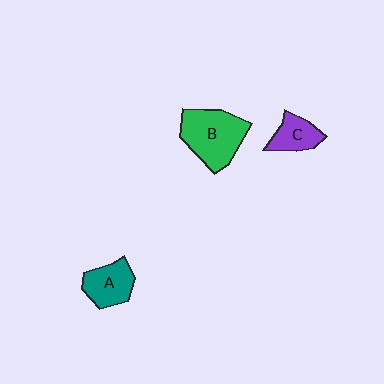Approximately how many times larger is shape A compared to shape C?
Approximately 1.3 times.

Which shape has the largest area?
Shape B (green).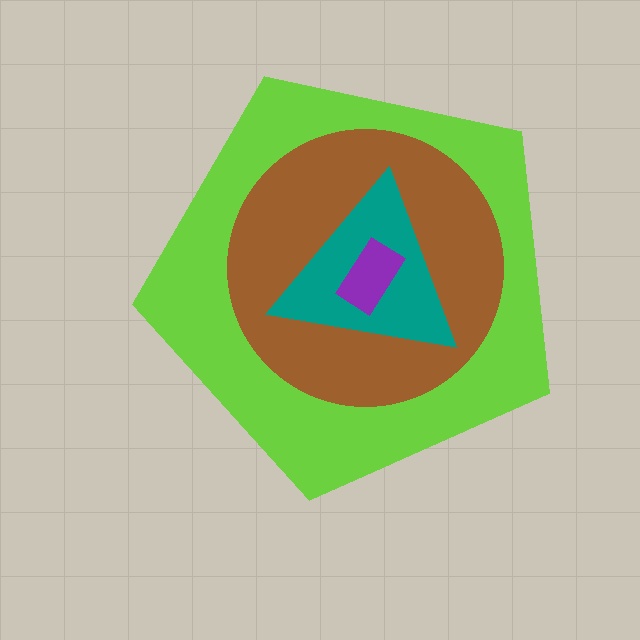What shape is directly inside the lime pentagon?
The brown circle.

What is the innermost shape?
The purple rectangle.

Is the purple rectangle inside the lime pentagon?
Yes.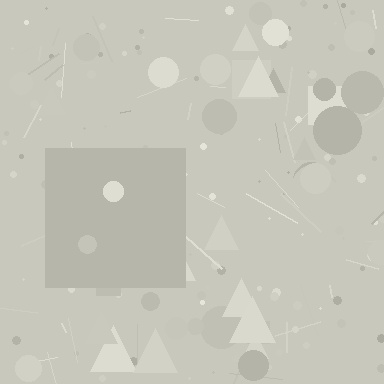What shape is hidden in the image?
A square is hidden in the image.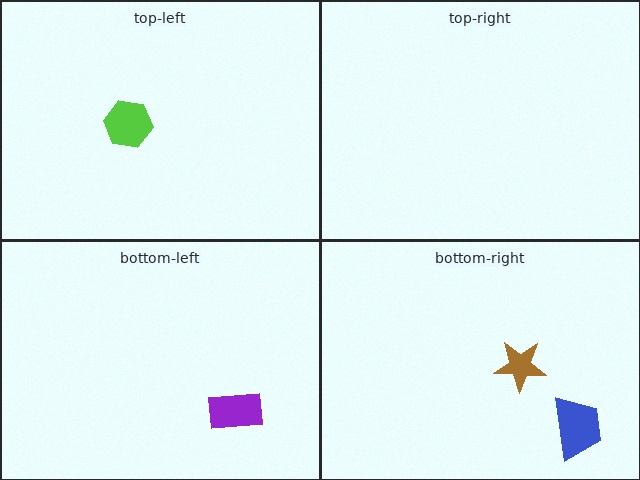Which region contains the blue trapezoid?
The bottom-right region.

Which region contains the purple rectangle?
The bottom-left region.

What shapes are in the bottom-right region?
The brown star, the blue trapezoid.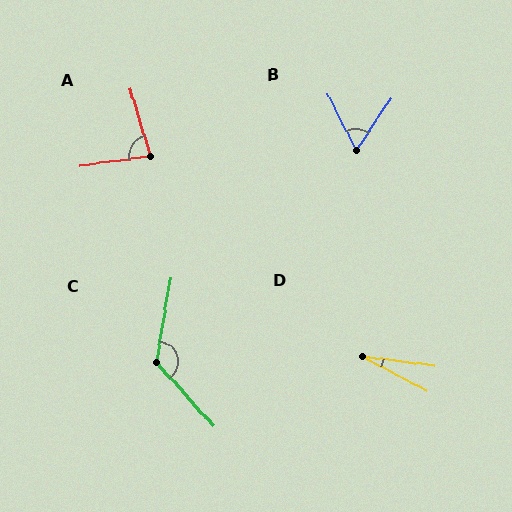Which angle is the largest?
C, at approximately 129 degrees.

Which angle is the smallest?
D, at approximately 21 degrees.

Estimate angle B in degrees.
Approximately 60 degrees.